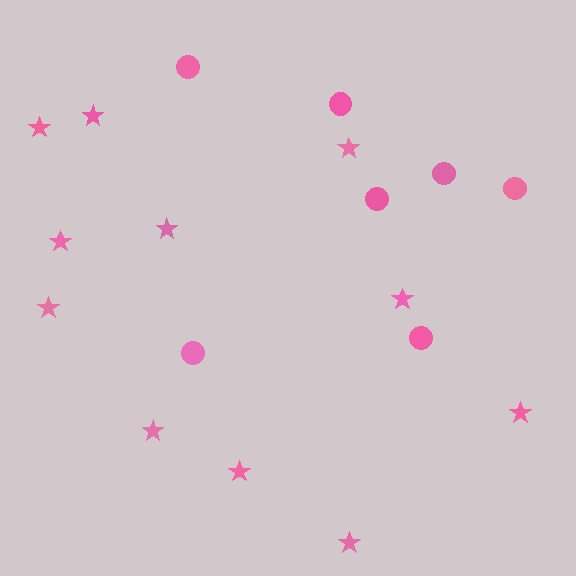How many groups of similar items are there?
There are 2 groups: one group of stars (11) and one group of circles (7).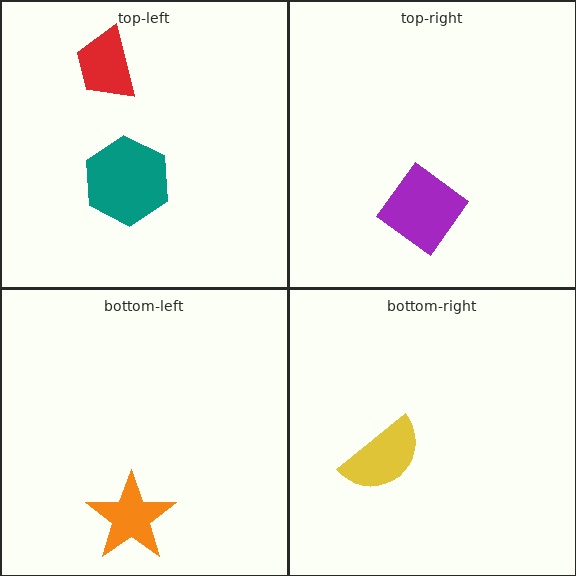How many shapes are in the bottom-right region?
1.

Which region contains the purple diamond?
The top-right region.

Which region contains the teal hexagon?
The top-left region.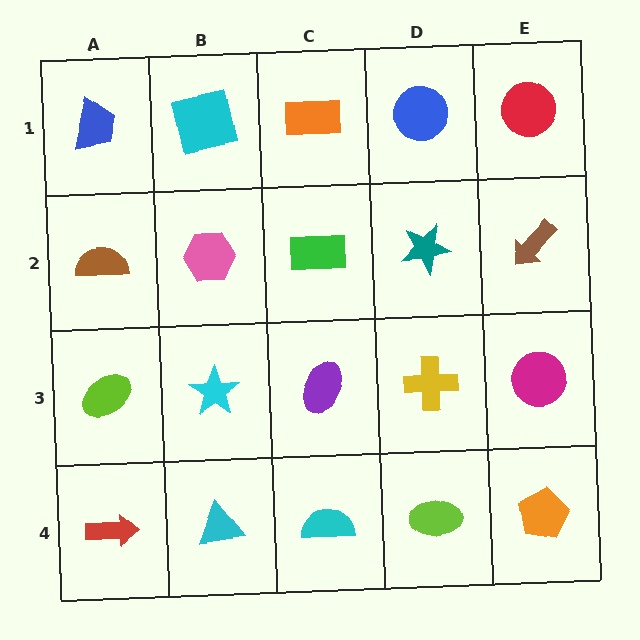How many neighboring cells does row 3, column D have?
4.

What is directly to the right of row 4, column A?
A cyan triangle.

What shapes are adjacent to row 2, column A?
A blue trapezoid (row 1, column A), a lime ellipse (row 3, column A), a pink hexagon (row 2, column B).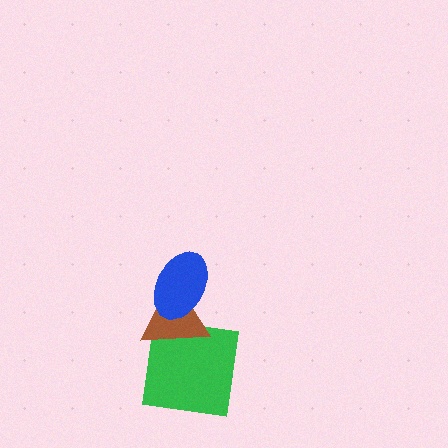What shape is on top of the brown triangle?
The blue ellipse is on top of the brown triangle.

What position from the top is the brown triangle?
The brown triangle is 2nd from the top.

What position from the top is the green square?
The green square is 3rd from the top.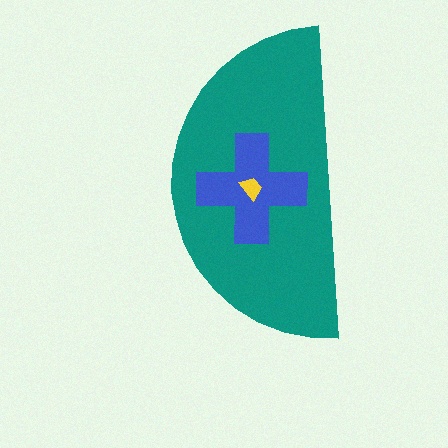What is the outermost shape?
The teal semicircle.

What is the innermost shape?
The yellow trapezoid.